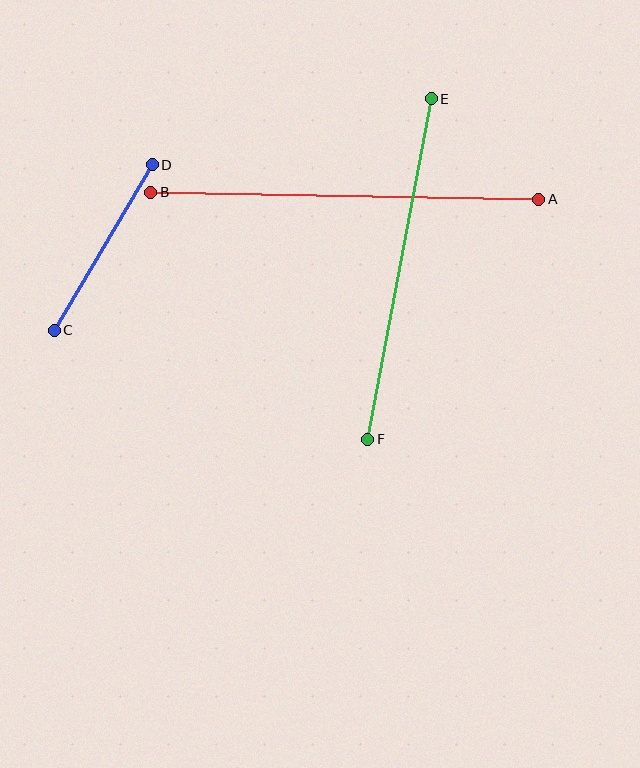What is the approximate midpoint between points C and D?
The midpoint is at approximately (103, 248) pixels.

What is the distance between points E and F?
The distance is approximately 346 pixels.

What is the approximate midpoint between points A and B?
The midpoint is at approximately (345, 196) pixels.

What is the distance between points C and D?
The distance is approximately 192 pixels.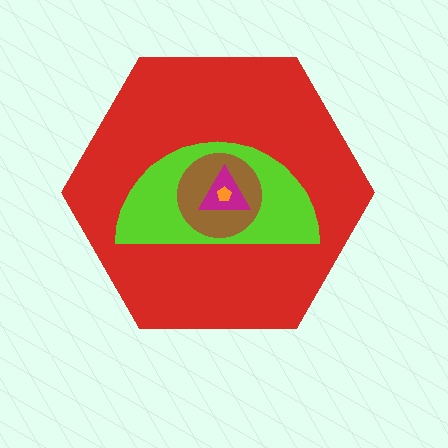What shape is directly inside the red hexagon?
The lime semicircle.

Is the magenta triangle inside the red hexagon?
Yes.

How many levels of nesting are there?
5.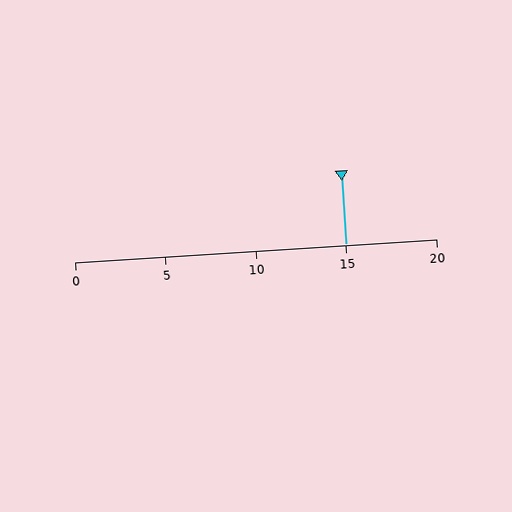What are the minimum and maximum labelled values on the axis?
The axis runs from 0 to 20.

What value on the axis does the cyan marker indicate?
The marker indicates approximately 15.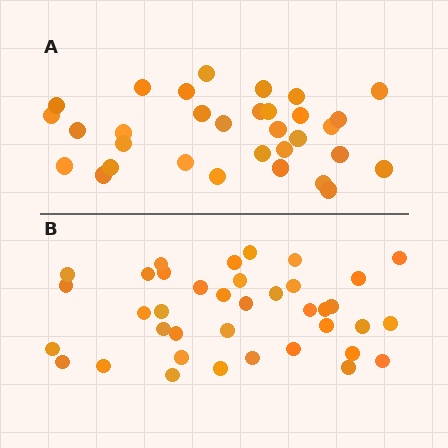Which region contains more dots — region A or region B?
Region B (the bottom region) has more dots.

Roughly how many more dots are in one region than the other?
Region B has about 6 more dots than region A.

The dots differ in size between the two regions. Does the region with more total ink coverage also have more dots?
No. Region A has more total ink coverage because its dots are larger, but region B actually contains more individual dots. Total area can be misleading — the number of items is what matters here.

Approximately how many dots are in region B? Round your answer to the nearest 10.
About 40 dots. (The exact count is 38, which rounds to 40.)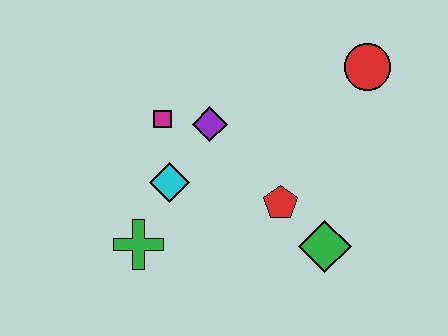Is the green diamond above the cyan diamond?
No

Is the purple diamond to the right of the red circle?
No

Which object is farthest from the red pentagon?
The red circle is farthest from the red pentagon.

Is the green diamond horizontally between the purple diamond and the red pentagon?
No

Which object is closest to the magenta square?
The purple diamond is closest to the magenta square.